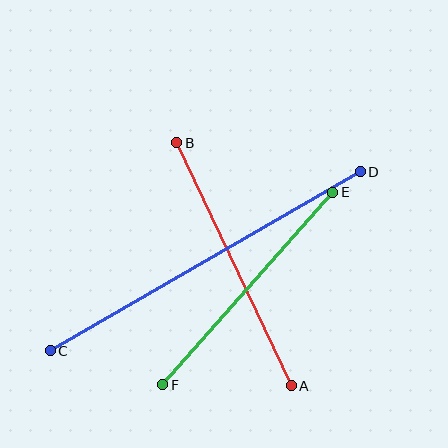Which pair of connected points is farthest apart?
Points C and D are farthest apart.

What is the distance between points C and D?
The distance is approximately 358 pixels.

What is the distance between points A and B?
The distance is approximately 269 pixels.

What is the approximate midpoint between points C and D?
The midpoint is at approximately (205, 261) pixels.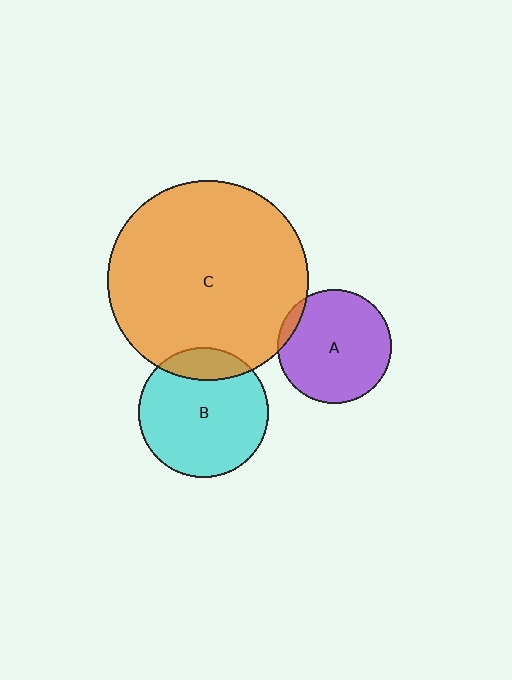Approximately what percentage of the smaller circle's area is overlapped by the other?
Approximately 15%.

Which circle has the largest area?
Circle C (orange).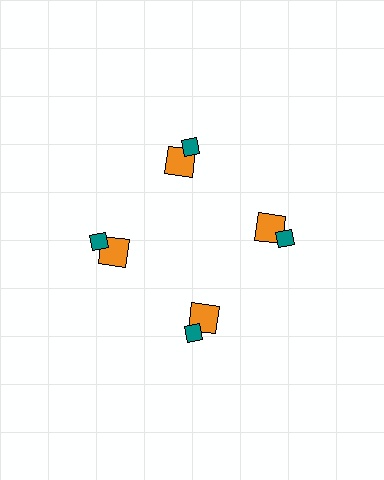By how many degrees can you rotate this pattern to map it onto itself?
The pattern maps onto itself every 90 degrees of rotation.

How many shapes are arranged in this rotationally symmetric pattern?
There are 8 shapes, arranged in 4 groups of 2.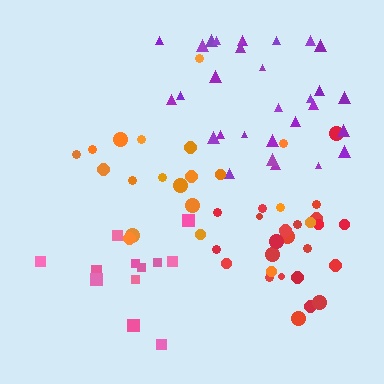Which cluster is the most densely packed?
Red.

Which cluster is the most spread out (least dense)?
Orange.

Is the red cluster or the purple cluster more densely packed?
Red.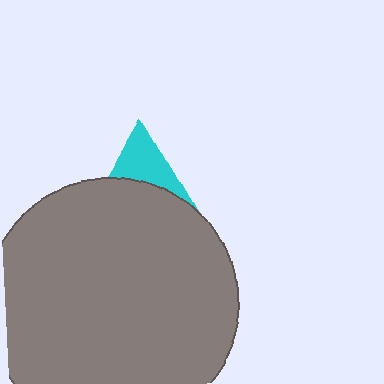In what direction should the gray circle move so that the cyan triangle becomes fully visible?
The gray circle should move down. That is the shortest direction to clear the overlap and leave the cyan triangle fully visible.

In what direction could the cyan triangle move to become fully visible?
The cyan triangle could move up. That would shift it out from behind the gray circle entirely.